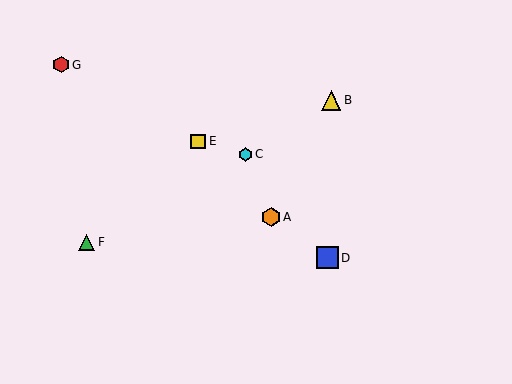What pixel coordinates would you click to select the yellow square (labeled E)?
Click at (198, 141) to select the yellow square E.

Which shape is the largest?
The blue square (labeled D) is the largest.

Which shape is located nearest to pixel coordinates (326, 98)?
The yellow triangle (labeled B) at (331, 100) is nearest to that location.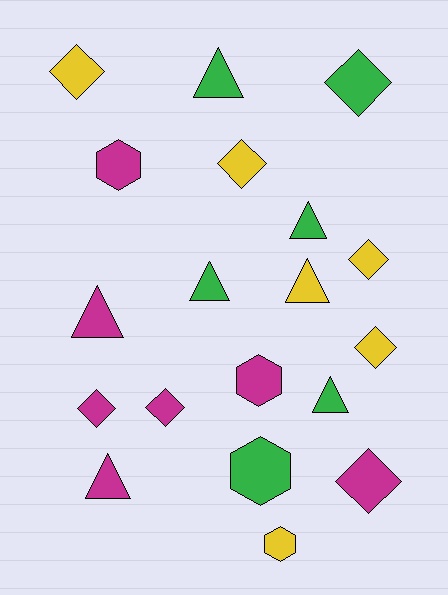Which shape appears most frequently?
Diamond, with 8 objects.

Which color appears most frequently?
Magenta, with 7 objects.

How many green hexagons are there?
There is 1 green hexagon.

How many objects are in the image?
There are 19 objects.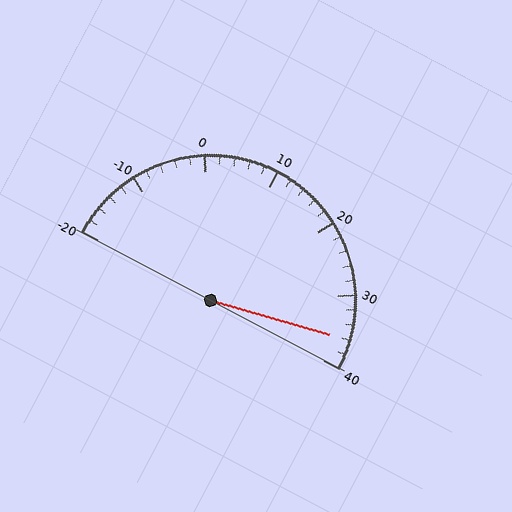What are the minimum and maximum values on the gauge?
The gauge ranges from -20 to 40.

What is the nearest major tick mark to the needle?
The nearest major tick mark is 40.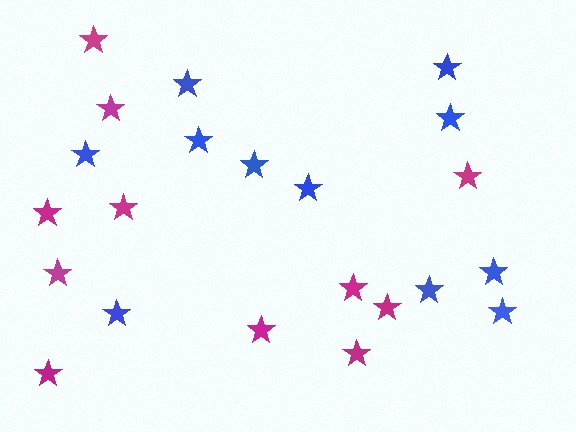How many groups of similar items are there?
There are 2 groups: one group of blue stars (11) and one group of magenta stars (11).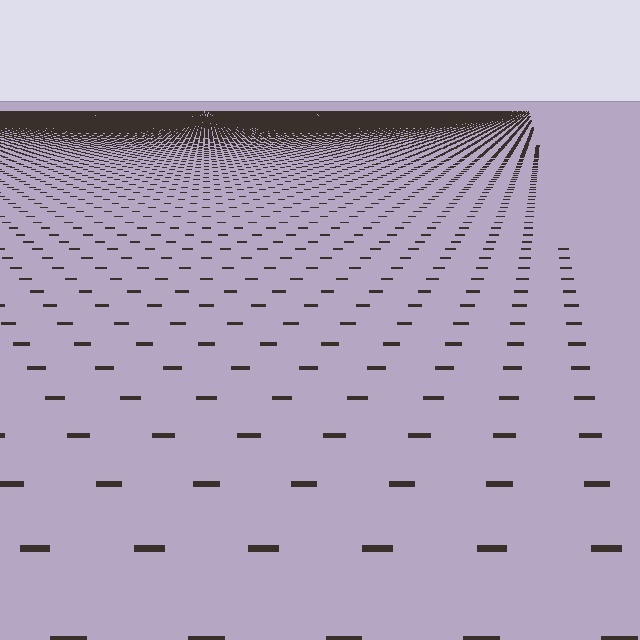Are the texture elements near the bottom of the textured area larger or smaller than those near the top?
Larger. Near the bottom, elements are closer to the viewer and appear at a bigger on-screen size.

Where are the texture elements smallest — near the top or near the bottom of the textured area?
Near the top.